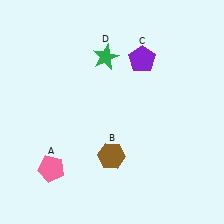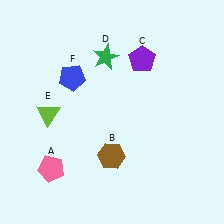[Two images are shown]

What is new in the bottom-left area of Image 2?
A lime triangle (E) was added in the bottom-left area of Image 2.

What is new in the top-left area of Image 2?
A blue pentagon (F) was added in the top-left area of Image 2.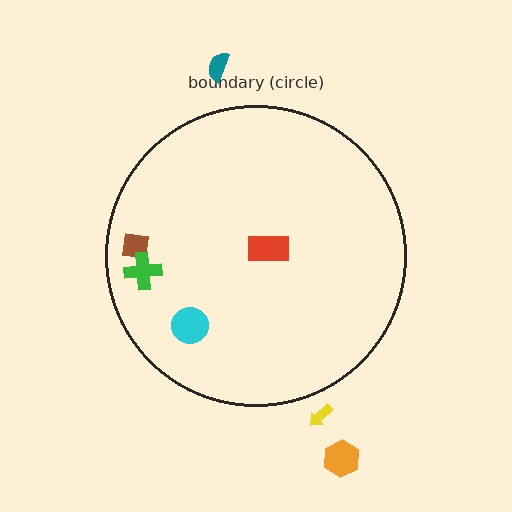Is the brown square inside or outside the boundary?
Inside.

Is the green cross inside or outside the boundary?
Inside.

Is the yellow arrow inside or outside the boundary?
Outside.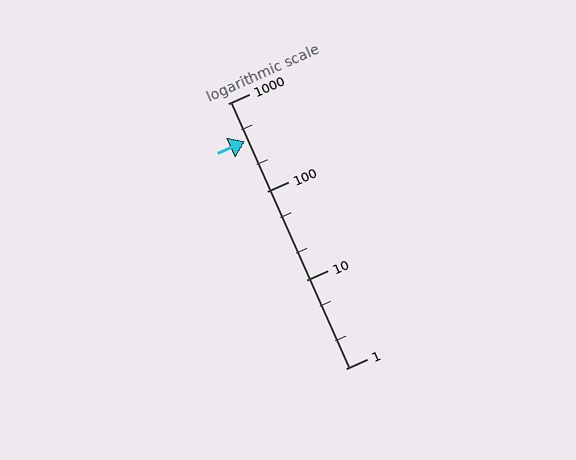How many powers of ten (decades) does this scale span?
The scale spans 3 decades, from 1 to 1000.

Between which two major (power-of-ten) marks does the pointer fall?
The pointer is between 100 and 1000.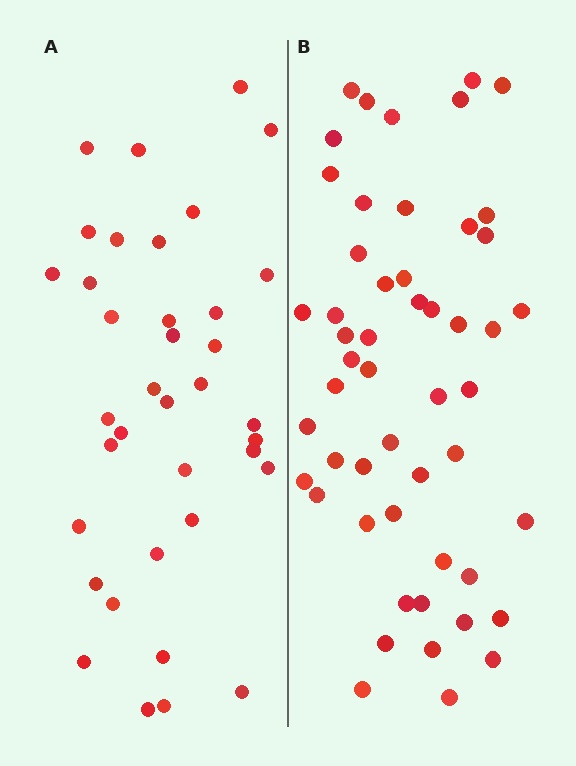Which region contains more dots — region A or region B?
Region B (the right region) has more dots.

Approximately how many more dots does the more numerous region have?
Region B has approximately 15 more dots than region A.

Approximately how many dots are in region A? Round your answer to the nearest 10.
About 40 dots. (The exact count is 37, which rounds to 40.)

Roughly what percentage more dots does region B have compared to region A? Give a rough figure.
About 40% more.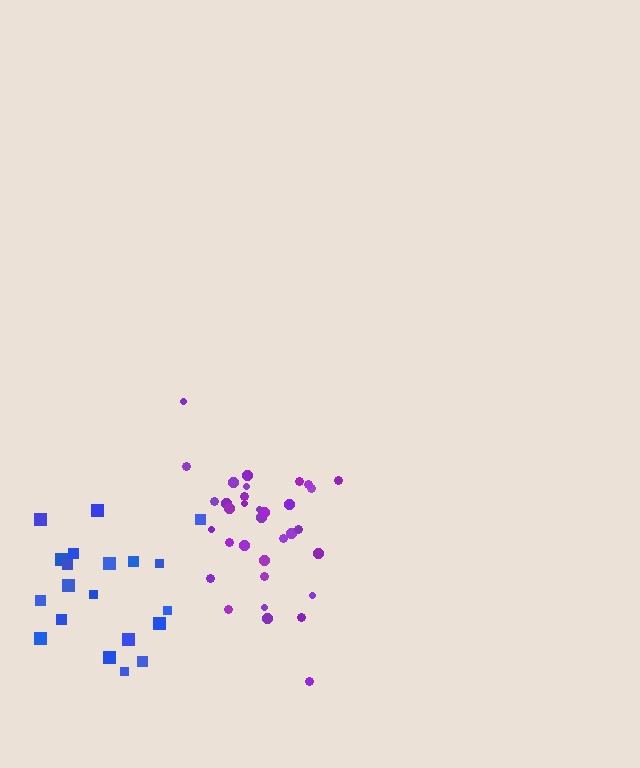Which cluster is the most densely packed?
Purple.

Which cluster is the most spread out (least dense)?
Blue.